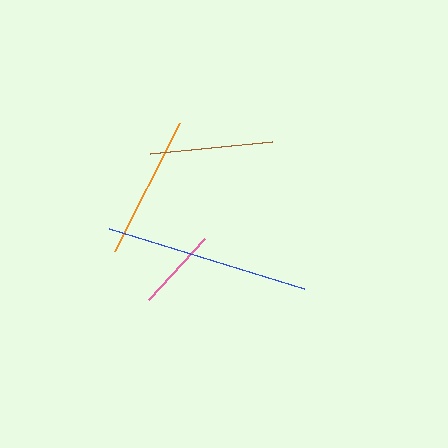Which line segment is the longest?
The blue line is the longest at approximately 204 pixels.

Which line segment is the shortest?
The pink line is the shortest at approximately 82 pixels.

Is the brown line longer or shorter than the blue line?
The blue line is longer than the brown line.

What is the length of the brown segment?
The brown segment is approximately 123 pixels long.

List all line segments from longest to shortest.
From longest to shortest: blue, orange, brown, pink.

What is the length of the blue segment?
The blue segment is approximately 204 pixels long.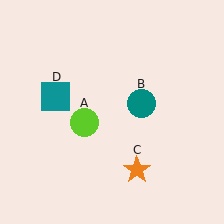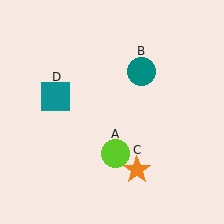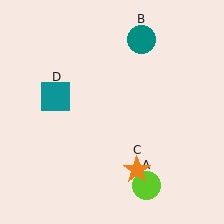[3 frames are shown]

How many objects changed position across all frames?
2 objects changed position: lime circle (object A), teal circle (object B).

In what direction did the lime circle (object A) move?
The lime circle (object A) moved down and to the right.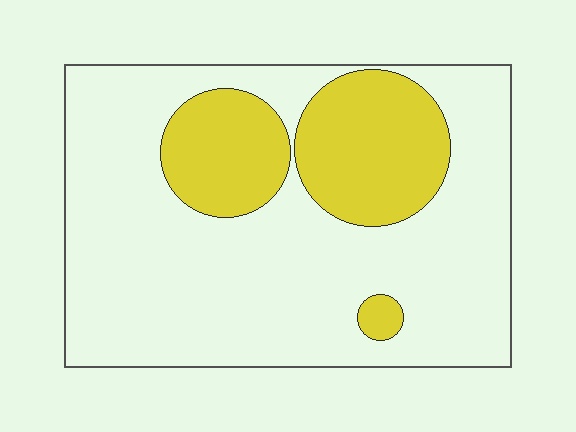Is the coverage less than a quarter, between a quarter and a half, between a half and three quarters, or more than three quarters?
Between a quarter and a half.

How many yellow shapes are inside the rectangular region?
3.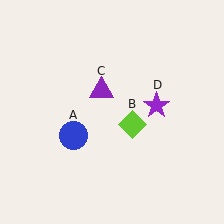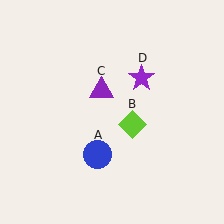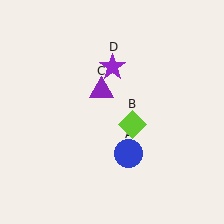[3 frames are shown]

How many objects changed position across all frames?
2 objects changed position: blue circle (object A), purple star (object D).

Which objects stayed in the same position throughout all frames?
Lime diamond (object B) and purple triangle (object C) remained stationary.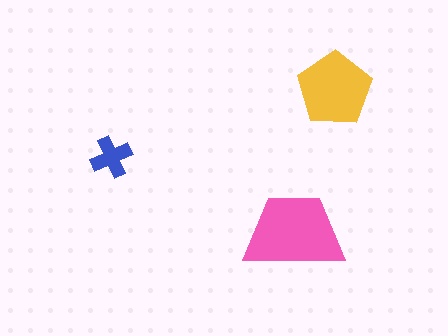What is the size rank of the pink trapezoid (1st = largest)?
1st.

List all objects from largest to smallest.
The pink trapezoid, the yellow pentagon, the blue cross.